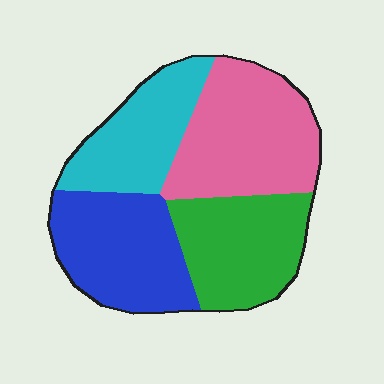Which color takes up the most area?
Pink, at roughly 30%.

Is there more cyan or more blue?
Blue.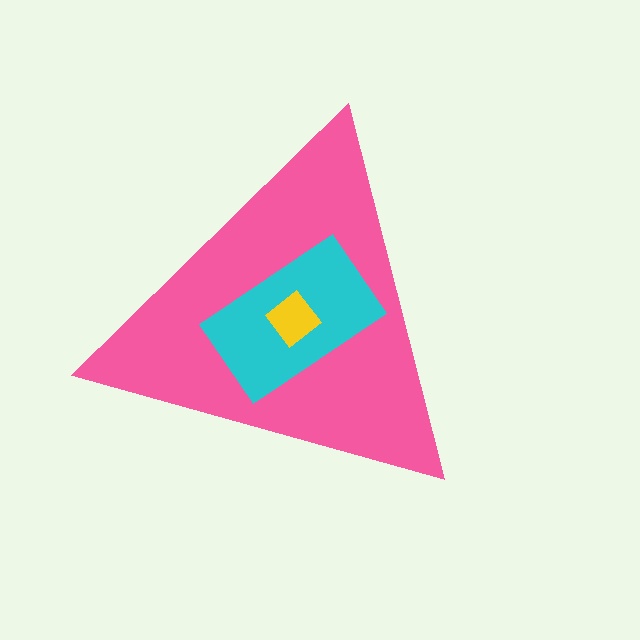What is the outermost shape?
The pink triangle.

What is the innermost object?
The yellow diamond.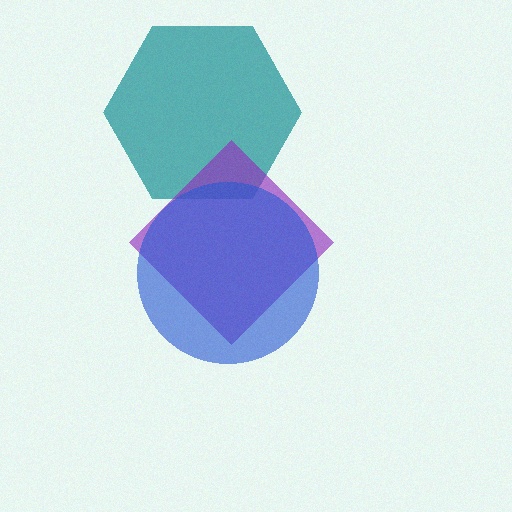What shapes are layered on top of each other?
The layered shapes are: a teal hexagon, a purple diamond, a blue circle.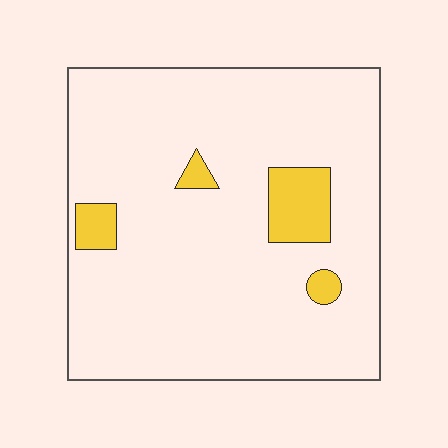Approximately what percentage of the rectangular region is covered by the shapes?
Approximately 10%.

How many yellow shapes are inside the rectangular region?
4.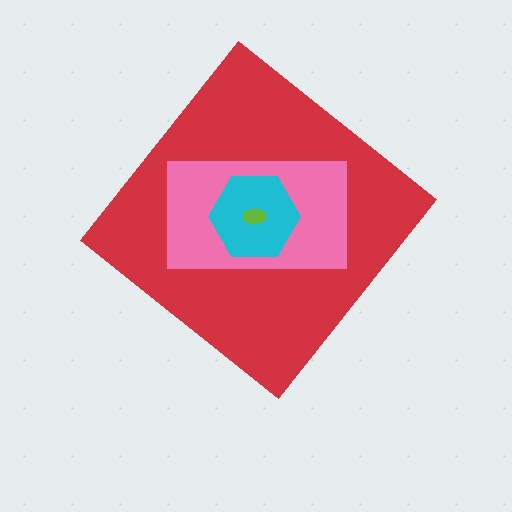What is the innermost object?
The lime ellipse.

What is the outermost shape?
The red diamond.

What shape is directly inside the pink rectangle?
The cyan hexagon.